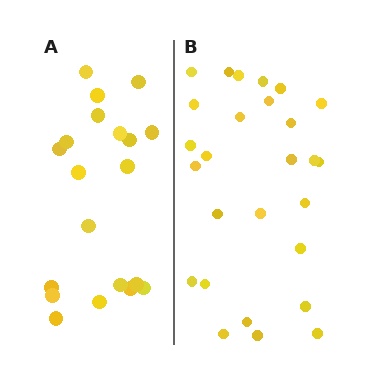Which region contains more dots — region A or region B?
Region B (the right region) has more dots.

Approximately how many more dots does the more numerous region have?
Region B has roughly 8 or so more dots than region A.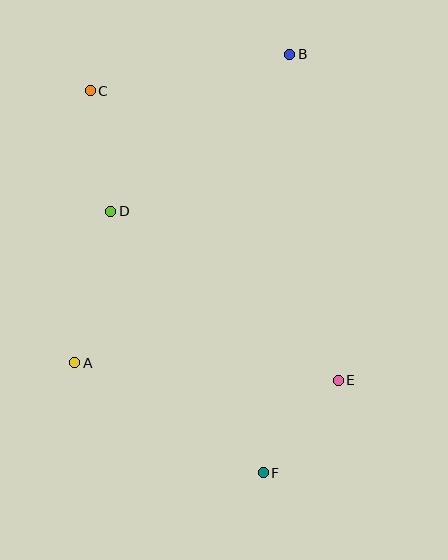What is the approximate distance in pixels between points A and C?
The distance between A and C is approximately 272 pixels.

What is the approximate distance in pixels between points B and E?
The distance between B and E is approximately 330 pixels.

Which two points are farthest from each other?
Points B and F are farthest from each other.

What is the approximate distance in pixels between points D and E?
The distance between D and E is approximately 284 pixels.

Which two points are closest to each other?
Points E and F are closest to each other.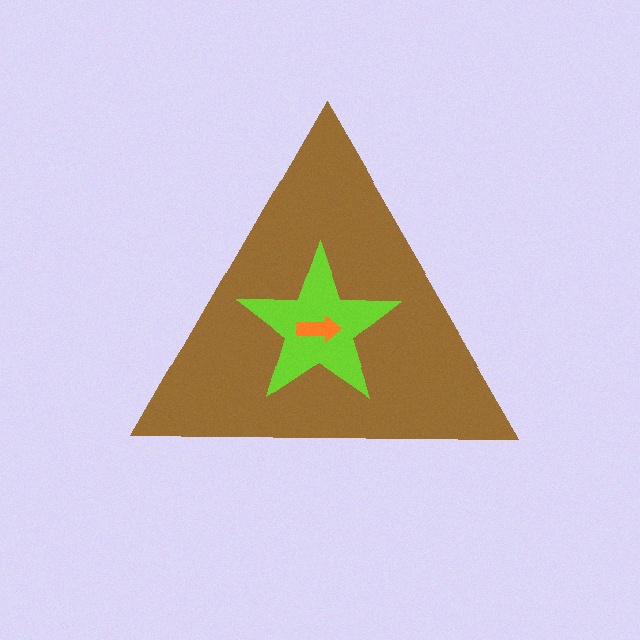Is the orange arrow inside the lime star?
Yes.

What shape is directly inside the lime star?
The orange arrow.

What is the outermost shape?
The brown triangle.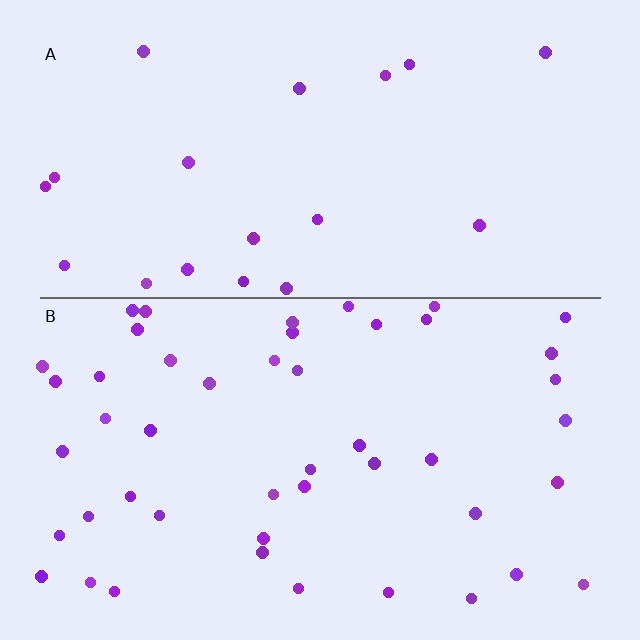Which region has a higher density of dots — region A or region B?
B (the bottom).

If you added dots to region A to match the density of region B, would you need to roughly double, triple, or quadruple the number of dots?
Approximately double.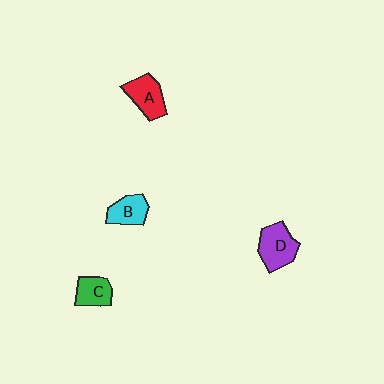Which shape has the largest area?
Shape D (purple).